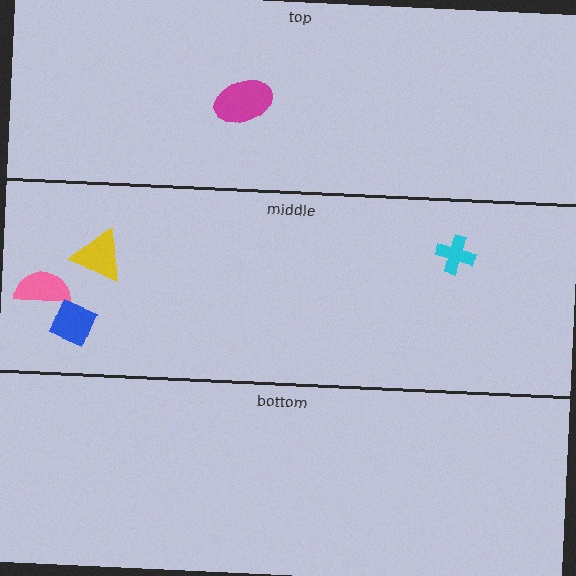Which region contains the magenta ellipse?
The top region.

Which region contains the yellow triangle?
The middle region.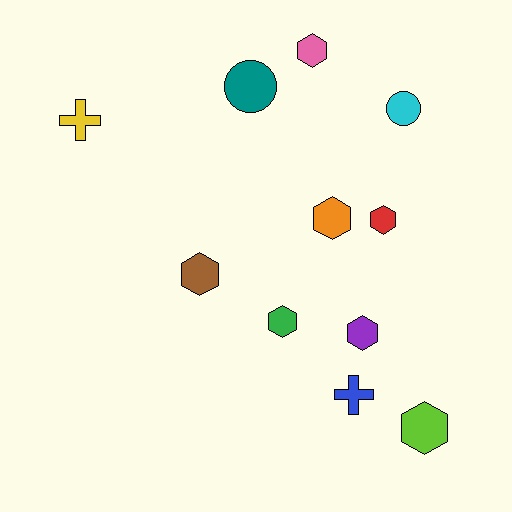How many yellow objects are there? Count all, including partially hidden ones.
There is 1 yellow object.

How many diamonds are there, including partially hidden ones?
There are no diamonds.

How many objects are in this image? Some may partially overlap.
There are 11 objects.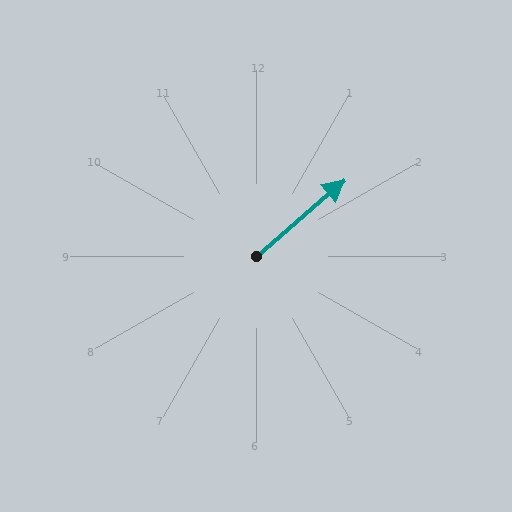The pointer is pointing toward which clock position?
Roughly 2 o'clock.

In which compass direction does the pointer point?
Northeast.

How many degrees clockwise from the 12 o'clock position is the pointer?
Approximately 49 degrees.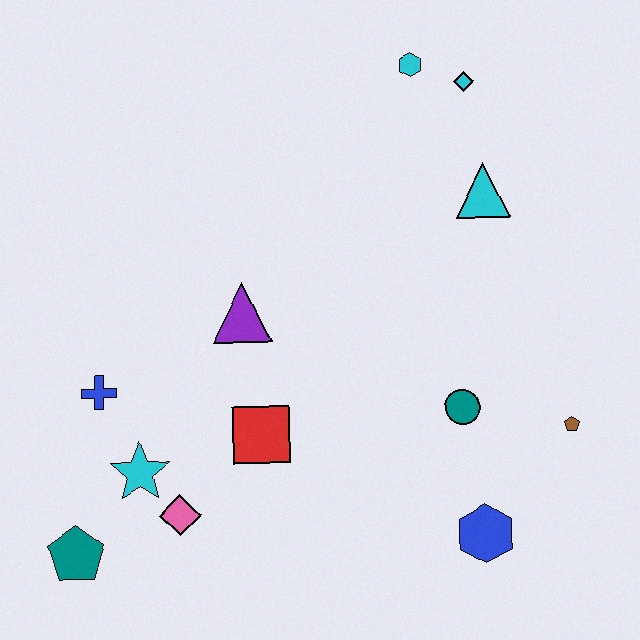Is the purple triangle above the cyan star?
Yes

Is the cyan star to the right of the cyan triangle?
No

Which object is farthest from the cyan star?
The cyan diamond is farthest from the cyan star.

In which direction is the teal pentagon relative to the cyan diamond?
The teal pentagon is below the cyan diamond.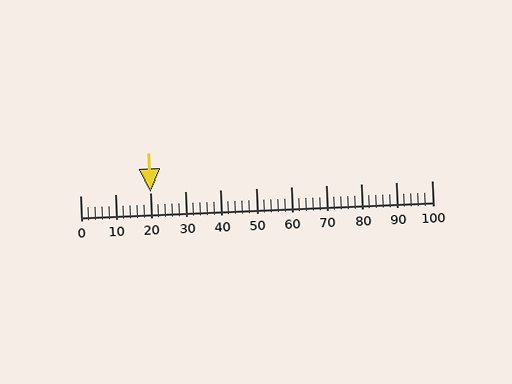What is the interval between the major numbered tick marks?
The major tick marks are spaced 10 units apart.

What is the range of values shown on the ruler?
The ruler shows values from 0 to 100.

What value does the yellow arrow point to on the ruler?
The yellow arrow points to approximately 20.